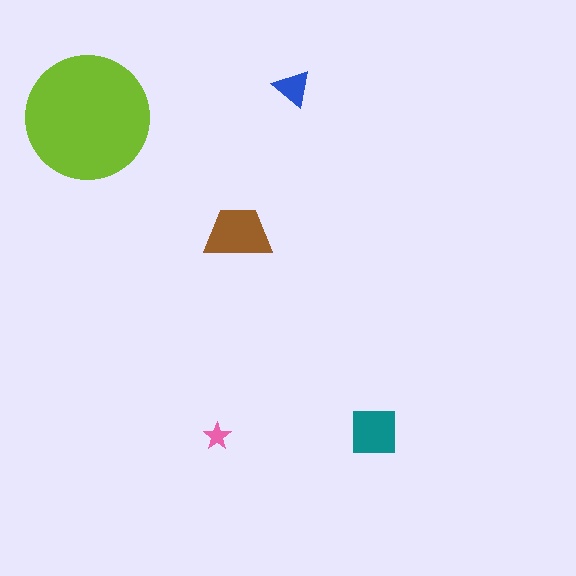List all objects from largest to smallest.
The lime circle, the brown trapezoid, the teal square, the blue triangle, the pink star.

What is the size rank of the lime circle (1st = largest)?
1st.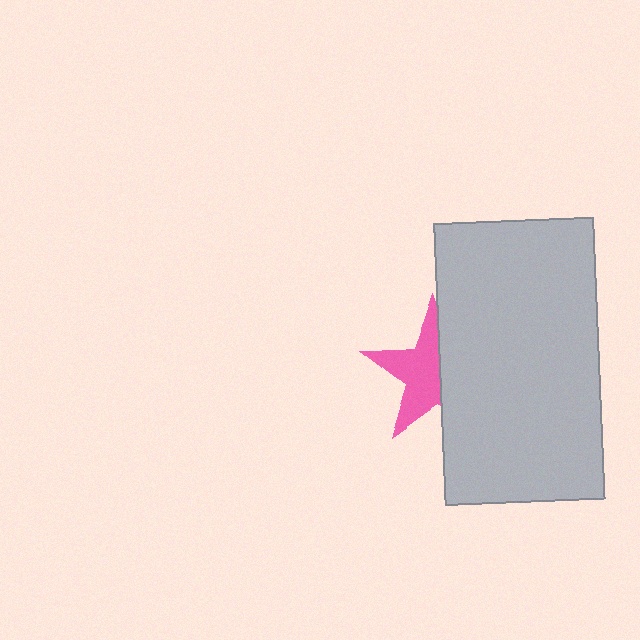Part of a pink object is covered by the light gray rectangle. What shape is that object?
It is a star.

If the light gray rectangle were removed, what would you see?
You would see the complete pink star.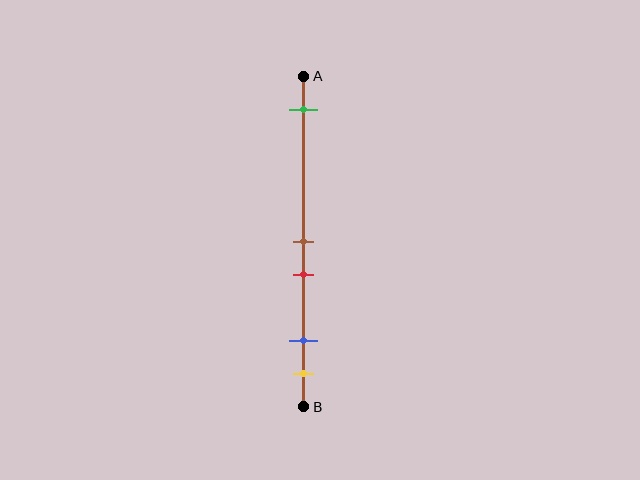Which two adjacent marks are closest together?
The brown and red marks are the closest adjacent pair.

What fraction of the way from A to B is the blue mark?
The blue mark is approximately 80% (0.8) of the way from A to B.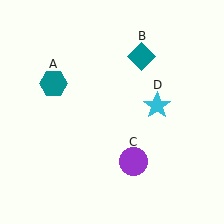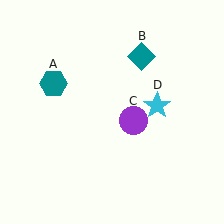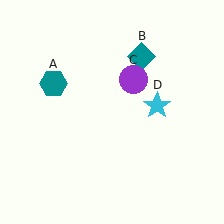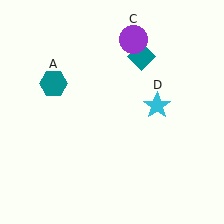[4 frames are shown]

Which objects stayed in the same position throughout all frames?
Teal hexagon (object A) and teal diamond (object B) and cyan star (object D) remained stationary.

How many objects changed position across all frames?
1 object changed position: purple circle (object C).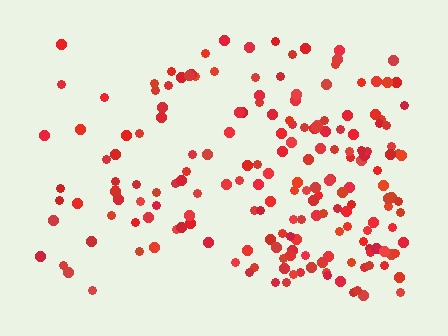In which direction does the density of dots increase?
From left to right, with the right side densest.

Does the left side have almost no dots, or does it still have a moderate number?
Still a moderate number, just noticeably fewer than the right.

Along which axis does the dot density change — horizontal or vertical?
Horizontal.